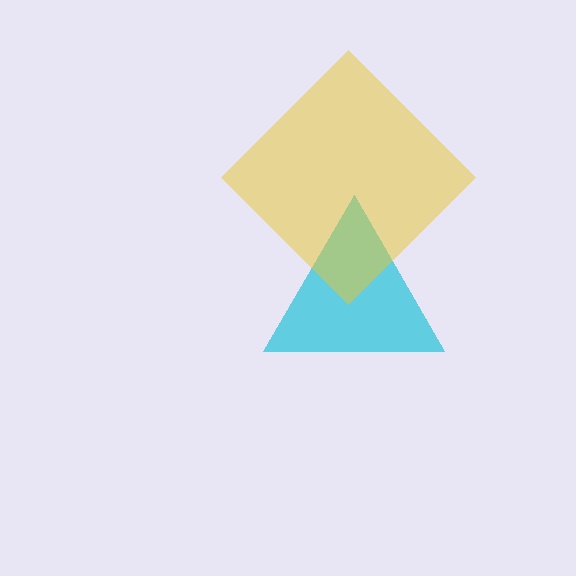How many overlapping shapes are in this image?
There are 2 overlapping shapes in the image.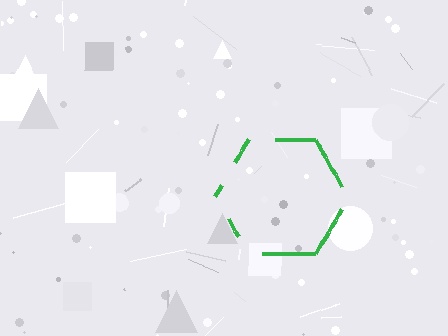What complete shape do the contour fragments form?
The contour fragments form a hexagon.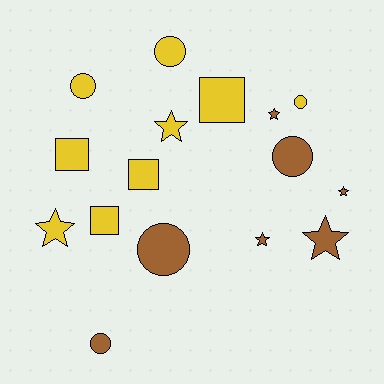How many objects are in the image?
There are 16 objects.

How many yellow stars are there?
There are 2 yellow stars.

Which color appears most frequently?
Yellow, with 9 objects.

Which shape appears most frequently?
Circle, with 6 objects.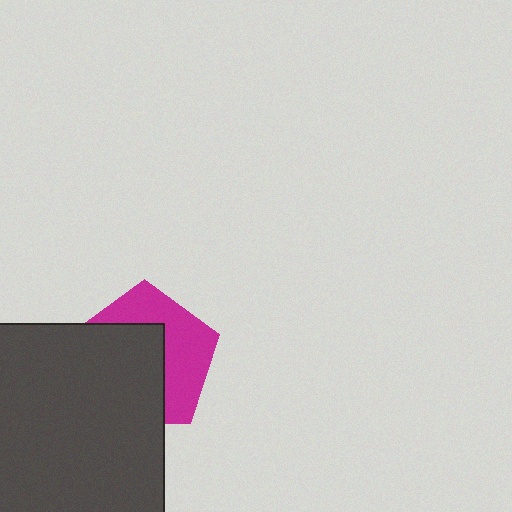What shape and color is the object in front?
The object in front is a dark gray square.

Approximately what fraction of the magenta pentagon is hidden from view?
Roughly 55% of the magenta pentagon is hidden behind the dark gray square.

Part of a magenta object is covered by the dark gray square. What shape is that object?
It is a pentagon.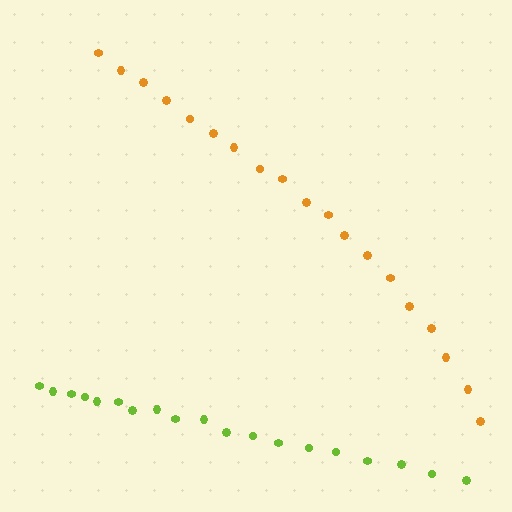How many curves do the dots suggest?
There are 2 distinct paths.